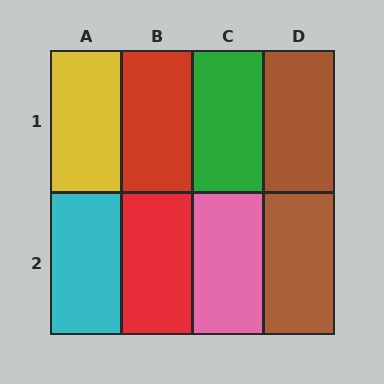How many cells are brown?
2 cells are brown.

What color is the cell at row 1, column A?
Yellow.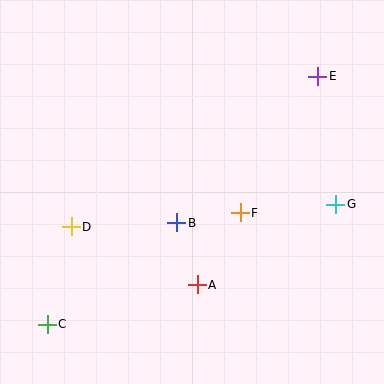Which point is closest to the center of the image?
Point B at (177, 223) is closest to the center.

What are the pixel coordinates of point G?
Point G is at (336, 204).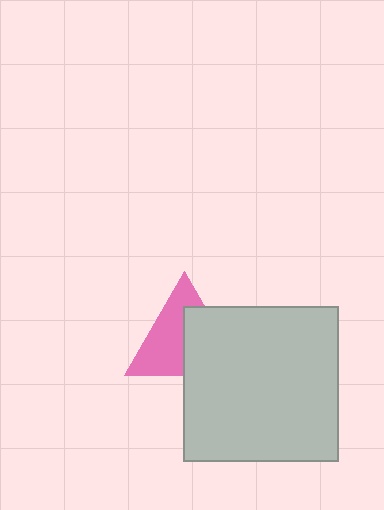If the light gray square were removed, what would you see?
You would see the complete pink triangle.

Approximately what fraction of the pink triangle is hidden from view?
Roughly 46% of the pink triangle is hidden behind the light gray square.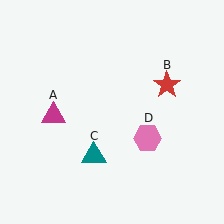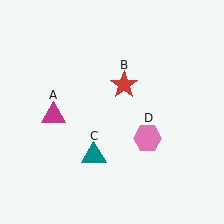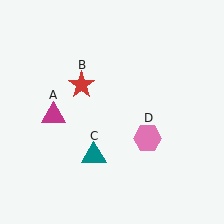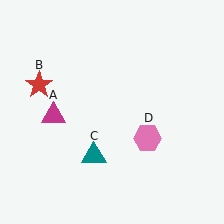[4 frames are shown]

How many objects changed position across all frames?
1 object changed position: red star (object B).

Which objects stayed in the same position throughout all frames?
Magenta triangle (object A) and teal triangle (object C) and pink hexagon (object D) remained stationary.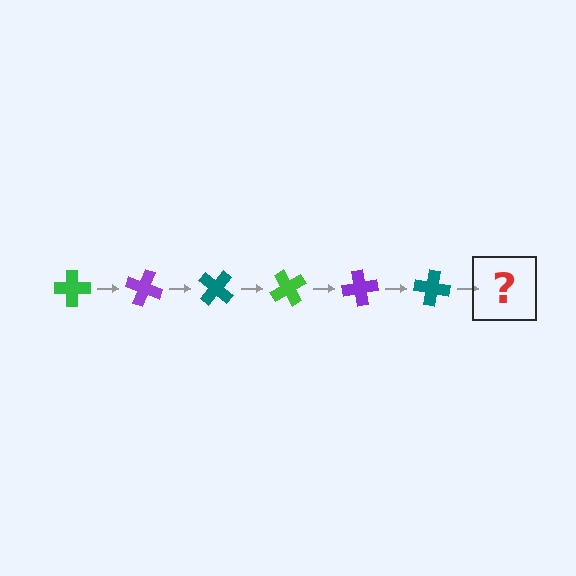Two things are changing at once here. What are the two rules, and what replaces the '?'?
The two rules are that it rotates 20 degrees each step and the color cycles through green, purple, and teal. The '?' should be a green cross, rotated 120 degrees from the start.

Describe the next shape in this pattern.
It should be a green cross, rotated 120 degrees from the start.